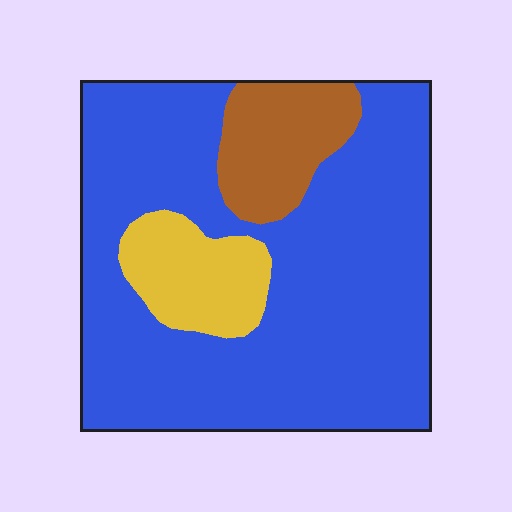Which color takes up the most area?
Blue, at roughly 75%.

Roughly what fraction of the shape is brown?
Brown covers roughly 10% of the shape.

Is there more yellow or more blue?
Blue.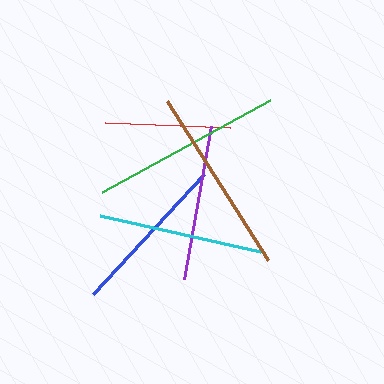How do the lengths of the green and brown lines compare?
The green and brown lines are approximately the same length.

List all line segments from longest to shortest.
From longest to shortest: green, brown, cyan, blue, purple, red.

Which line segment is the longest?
The green line is the longest at approximately 191 pixels.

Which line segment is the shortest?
The red line is the shortest at approximately 124 pixels.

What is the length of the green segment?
The green segment is approximately 191 pixels long.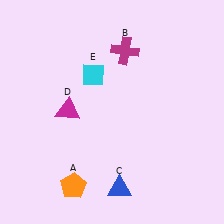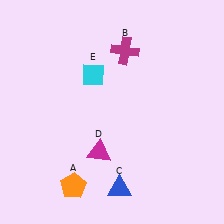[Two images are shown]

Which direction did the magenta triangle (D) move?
The magenta triangle (D) moved down.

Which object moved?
The magenta triangle (D) moved down.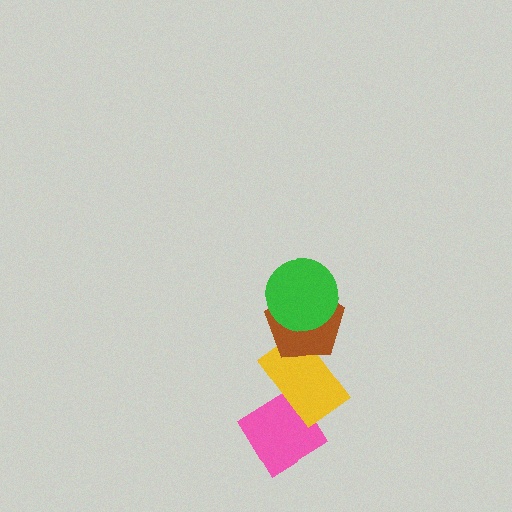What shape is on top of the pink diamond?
The yellow rectangle is on top of the pink diamond.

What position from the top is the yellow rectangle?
The yellow rectangle is 3rd from the top.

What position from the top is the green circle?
The green circle is 1st from the top.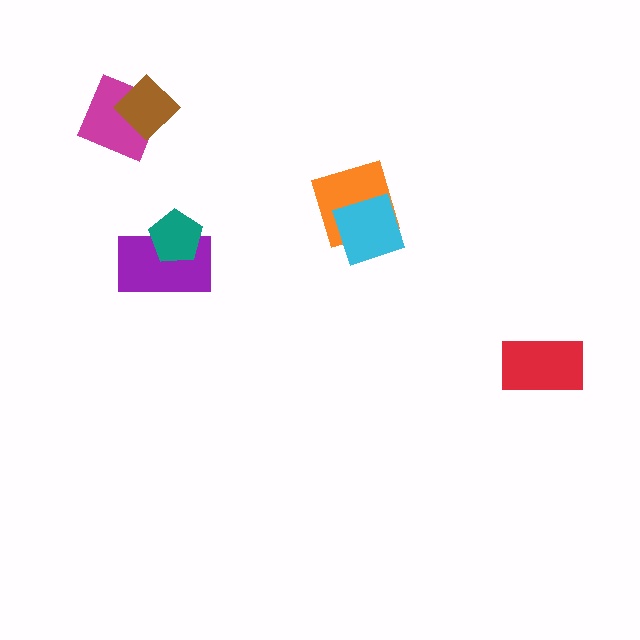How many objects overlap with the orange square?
1 object overlaps with the orange square.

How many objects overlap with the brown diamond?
1 object overlaps with the brown diamond.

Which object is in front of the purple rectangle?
The teal pentagon is in front of the purple rectangle.